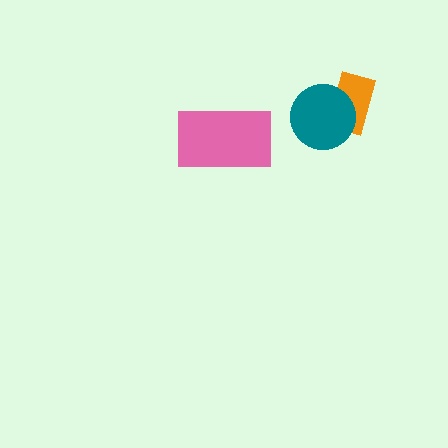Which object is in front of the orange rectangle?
The teal circle is in front of the orange rectangle.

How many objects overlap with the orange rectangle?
1 object overlaps with the orange rectangle.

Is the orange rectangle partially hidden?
Yes, it is partially covered by another shape.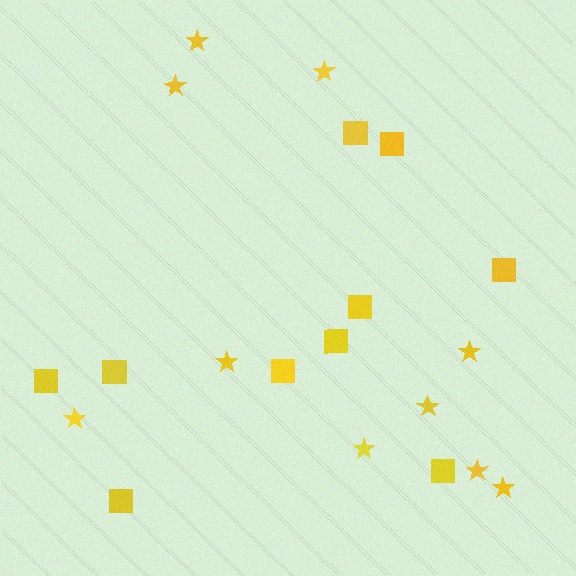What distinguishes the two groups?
There are 2 groups: one group of squares (10) and one group of stars (10).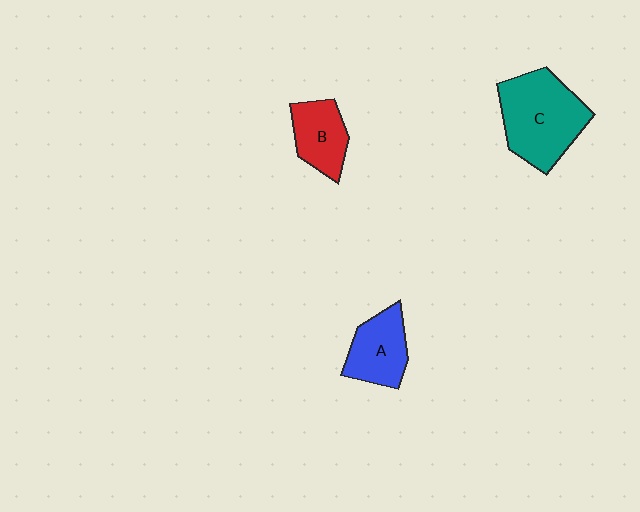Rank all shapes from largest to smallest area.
From largest to smallest: C (teal), A (blue), B (red).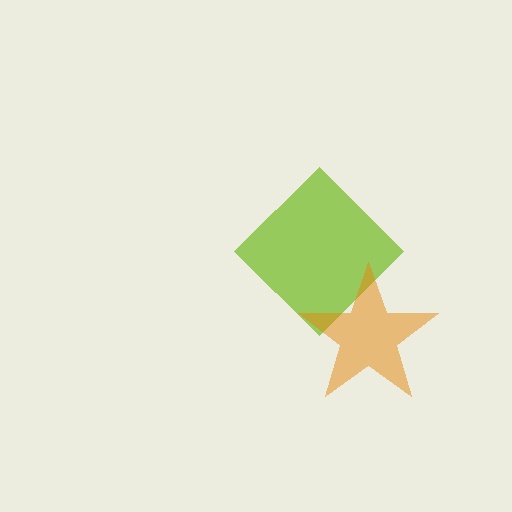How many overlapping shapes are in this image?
There are 2 overlapping shapes in the image.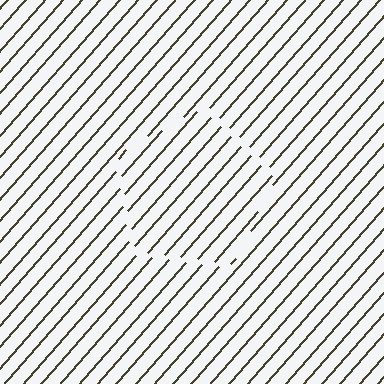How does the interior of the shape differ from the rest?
The interior of the shape contains the same grating, shifted by half a period — the contour is defined by the phase discontinuity where line-ends from the inner and outer gratings abut.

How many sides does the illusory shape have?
5 sides — the line-ends trace a pentagon.